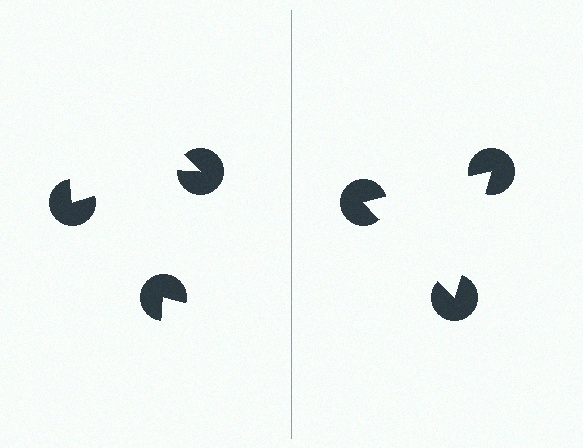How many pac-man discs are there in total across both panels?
6 — 3 on each side.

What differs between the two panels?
The pac-man discs are positioned identically on both sides; only the wedge orientations differ. On the right they align to a triangle; on the left they are misaligned.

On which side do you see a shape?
An illusory triangle appears on the right side. On the left side the wedge cuts are rotated, so no coherent shape forms.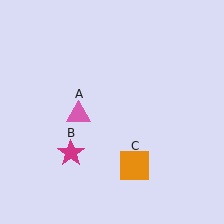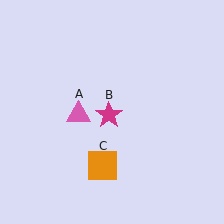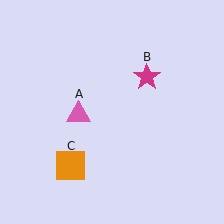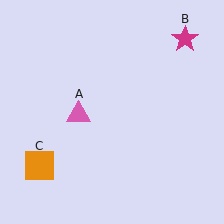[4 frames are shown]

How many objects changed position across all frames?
2 objects changed position: magenta star (object B), orange square (object C).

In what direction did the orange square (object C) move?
The orange square (object C) moved left.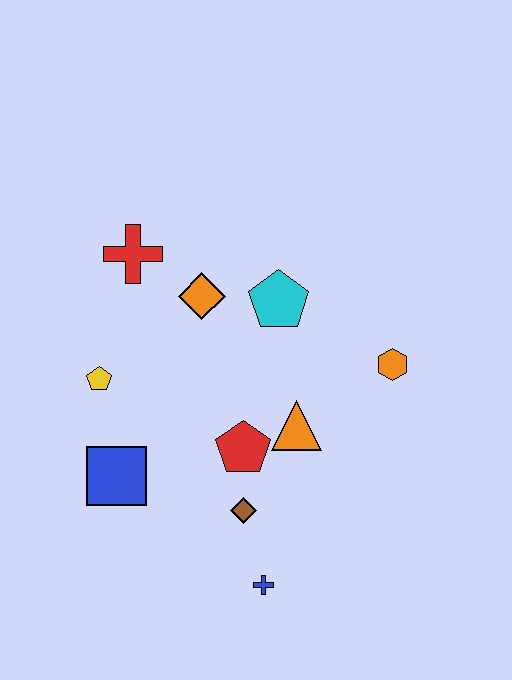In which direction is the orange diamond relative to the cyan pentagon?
The orange diamond is to the left of the cyan pentagon.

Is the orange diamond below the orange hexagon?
No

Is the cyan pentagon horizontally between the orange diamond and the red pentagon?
No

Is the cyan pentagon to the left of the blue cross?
No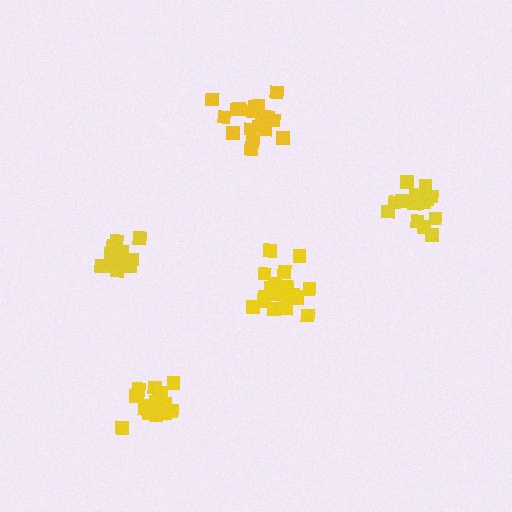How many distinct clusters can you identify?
There are 5 distinct clusters.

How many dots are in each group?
Group 1: 20 dots, Group 2: 15 dots, Group 3: 14 dots, Group 4: 17 dots, Group 5: 20 dots (86 total).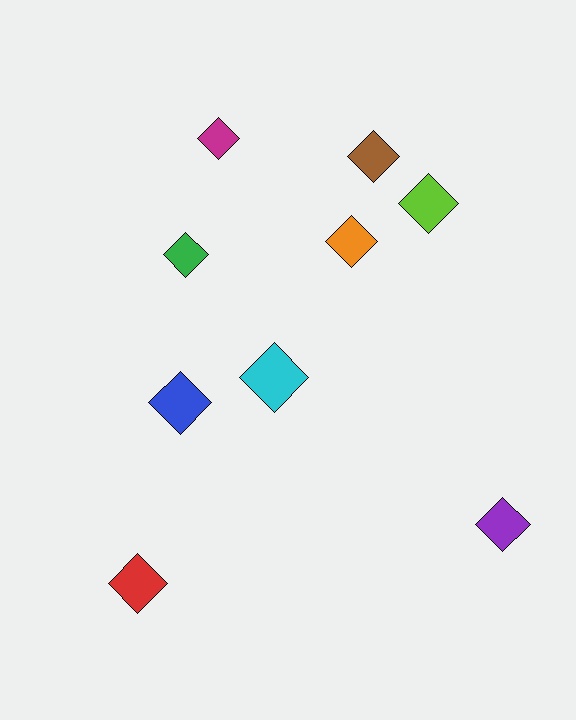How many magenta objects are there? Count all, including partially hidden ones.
There is 1 magenta object.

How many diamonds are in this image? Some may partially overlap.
There are 9 diamonds.